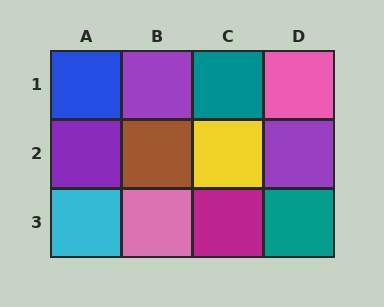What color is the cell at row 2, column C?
Yellow.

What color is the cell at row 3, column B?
Pink.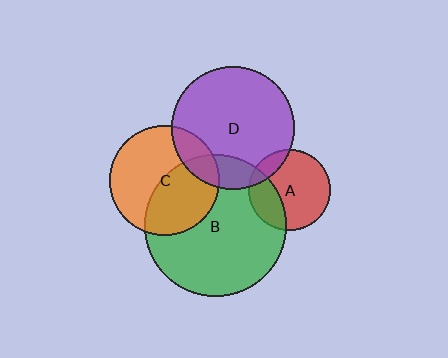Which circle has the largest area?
Circle B (green).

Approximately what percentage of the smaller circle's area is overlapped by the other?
Approximately 15%.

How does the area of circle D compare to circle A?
Approximately 2.3 times.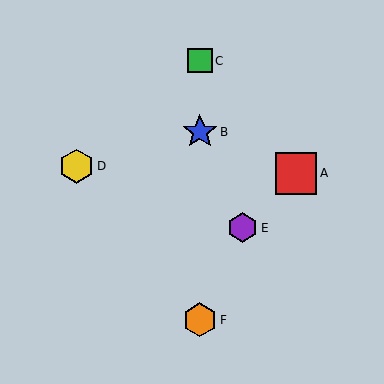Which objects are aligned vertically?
Objects B, C, F are aligned vertically.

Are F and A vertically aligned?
No, F is at x≈200 and A is at x≈296.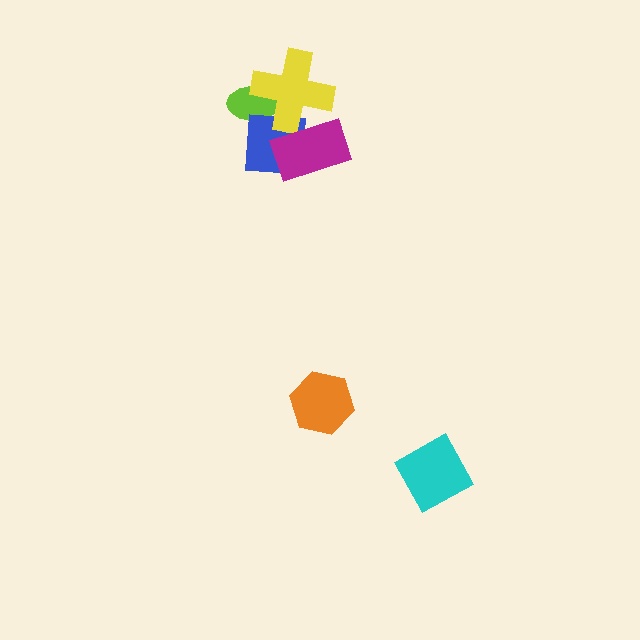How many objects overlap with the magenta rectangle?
2 objects overlap with the magenta rectangle.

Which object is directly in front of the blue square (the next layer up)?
The yellow cross is directly in front of the blue square.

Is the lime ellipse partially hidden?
Yes, it is partially covered by another shape.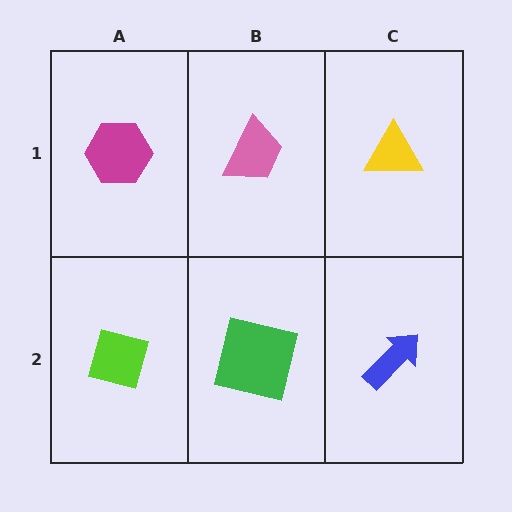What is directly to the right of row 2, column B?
A blue arrow.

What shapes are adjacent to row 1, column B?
A green square (row 2, column B), a magenta hexagon (row 1, column A), a yellow triangle (row 1, column C).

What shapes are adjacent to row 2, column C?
A yellow triangle (row 1, column C), a green square (row 2, column B).